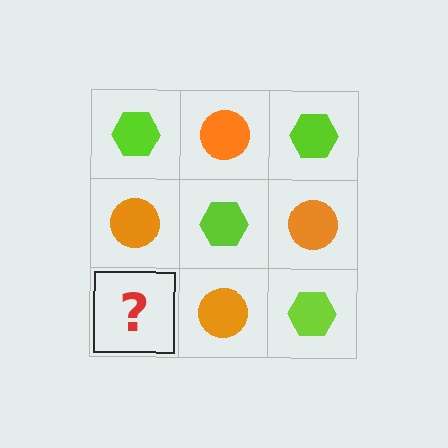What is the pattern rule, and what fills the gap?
The rule is that it alternates lime hexagon and orange circle in a checkerboard pattern. The gap should be filled with a lime hexagon.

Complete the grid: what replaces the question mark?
The question mark should be replaced with a lime hexagon.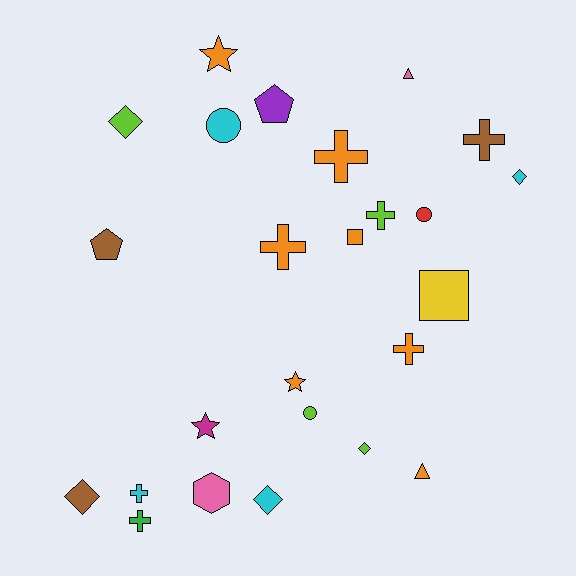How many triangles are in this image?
There are 2 triangles.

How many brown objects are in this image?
There are 3 brown objects.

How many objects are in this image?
There are 25 objects.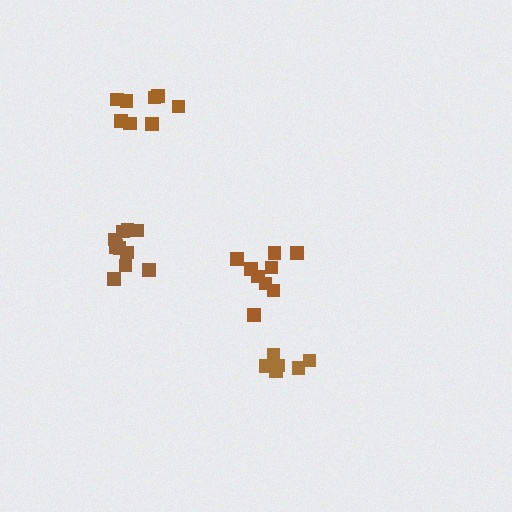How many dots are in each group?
Group 1: 6 dots, Group 2: 9 dots, Group 3: 8 dots, Group 4: 11 dots (34 total).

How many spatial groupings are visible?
There are 4 spatial groupings.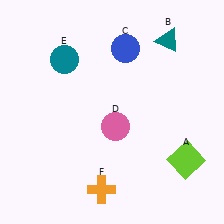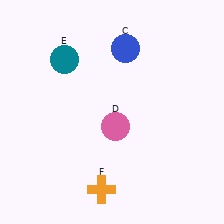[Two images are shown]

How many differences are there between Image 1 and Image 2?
There are 2 differences between the two images.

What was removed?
The teal triangle (B), the lime square (A) were removed in Image 2.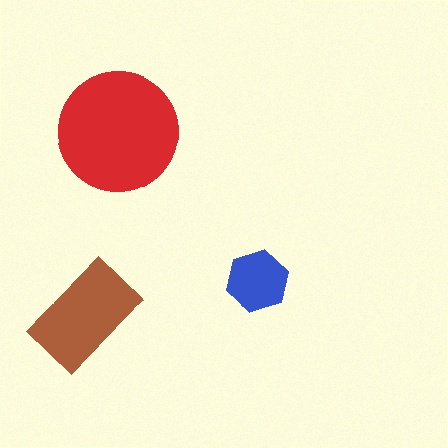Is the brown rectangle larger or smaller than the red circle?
Smaller.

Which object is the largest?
The red circle.